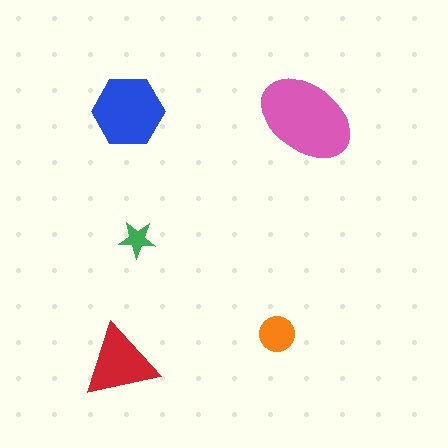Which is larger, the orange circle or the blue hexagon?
The blue hexagon.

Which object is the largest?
The pink ellipse.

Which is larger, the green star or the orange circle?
The orange circle.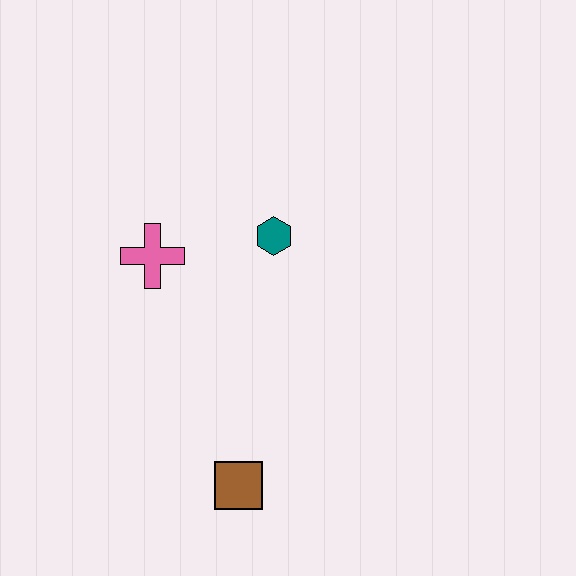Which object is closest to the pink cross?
The teal hexagon is closest to the pink cross.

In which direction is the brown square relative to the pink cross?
The brown square is below the pink cross.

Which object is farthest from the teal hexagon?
The brown square is farthest from the teal hexagon.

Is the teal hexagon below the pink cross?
No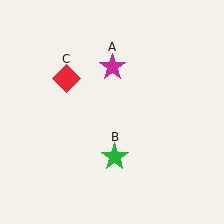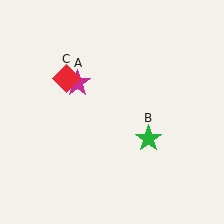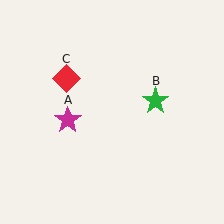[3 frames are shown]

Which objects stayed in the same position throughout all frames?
Red diamond (object C) remained stationary.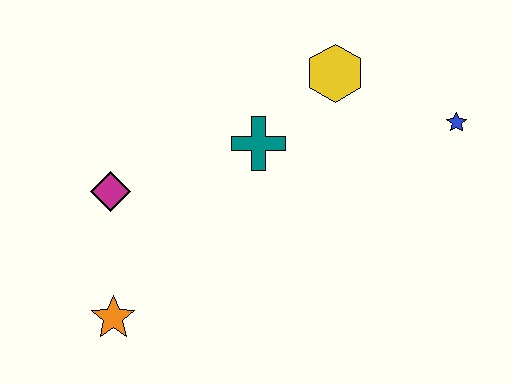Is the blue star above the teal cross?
Yes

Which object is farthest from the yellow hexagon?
The orange star is farthest from the yellow hexagon.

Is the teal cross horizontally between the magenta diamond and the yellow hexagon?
Yes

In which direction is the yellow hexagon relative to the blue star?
The yellow hexagon is to the left of the blue star.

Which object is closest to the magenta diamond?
The orange star is closest to the magenta diamond.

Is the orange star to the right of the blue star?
No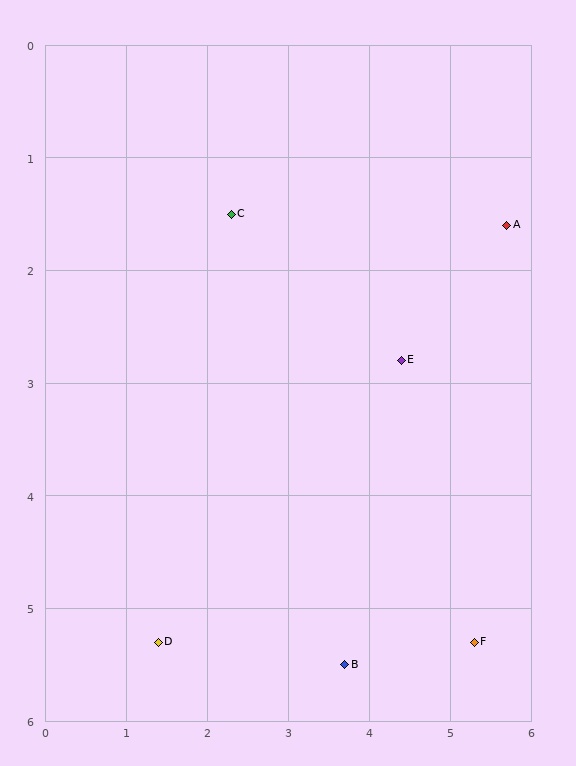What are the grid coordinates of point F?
Point F is at approximately (5.3, 5.3).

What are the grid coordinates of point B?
Point B is at approximately (3.7, 5.5).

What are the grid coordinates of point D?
Point D is at approximately (1.4, 5.3).